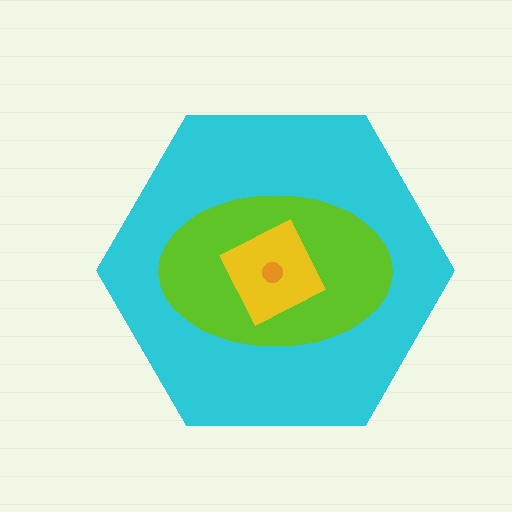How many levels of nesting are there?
4.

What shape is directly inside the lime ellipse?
The yellow square.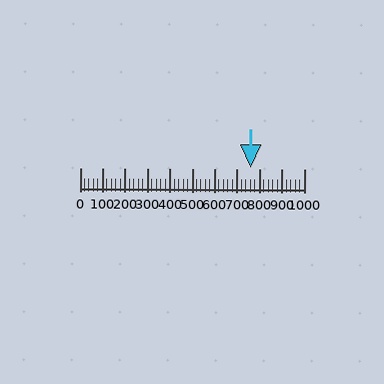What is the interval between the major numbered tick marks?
The major tick marks are spaced 100 units apart.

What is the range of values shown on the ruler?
The ruler shows values from 0 to 1000.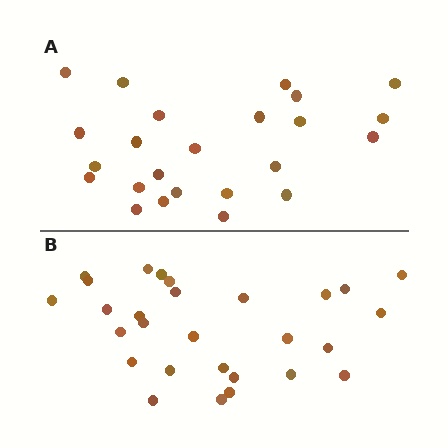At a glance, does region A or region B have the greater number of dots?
Region B (the bottom region) has more dots.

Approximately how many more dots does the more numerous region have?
Region B has about 4 more dots than region A.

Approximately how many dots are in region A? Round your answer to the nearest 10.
About 20 dots. (The exact count is 24, which rounds to 20.)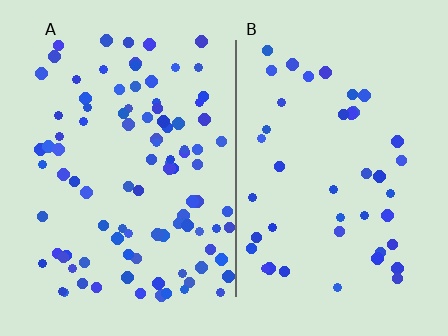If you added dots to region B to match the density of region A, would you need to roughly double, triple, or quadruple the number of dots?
Approximately double.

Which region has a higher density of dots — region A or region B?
A (the left).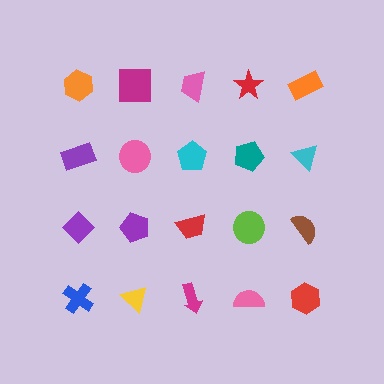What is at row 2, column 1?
A purple rectangle.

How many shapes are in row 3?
5 shapes.